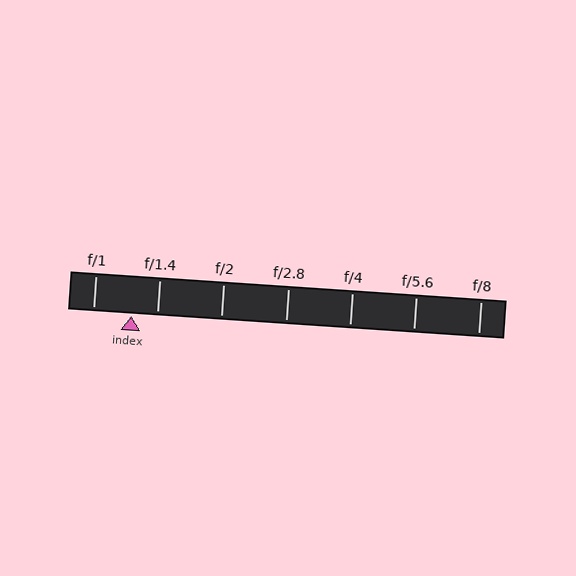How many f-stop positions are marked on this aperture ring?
There are 7 f-stop positions marked.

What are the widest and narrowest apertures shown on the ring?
The widest aperture shown is f/1 and the narrowest is f/8.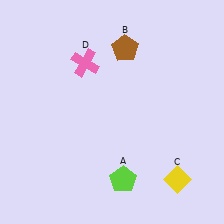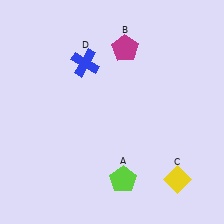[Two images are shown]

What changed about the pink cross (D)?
In Image 1, D is pink. In Image 2, it changed to blue.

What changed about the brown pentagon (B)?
In Image 1, B is brown. In Image 2, it changed to magenta.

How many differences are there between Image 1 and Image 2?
There are 2 differences between the two images.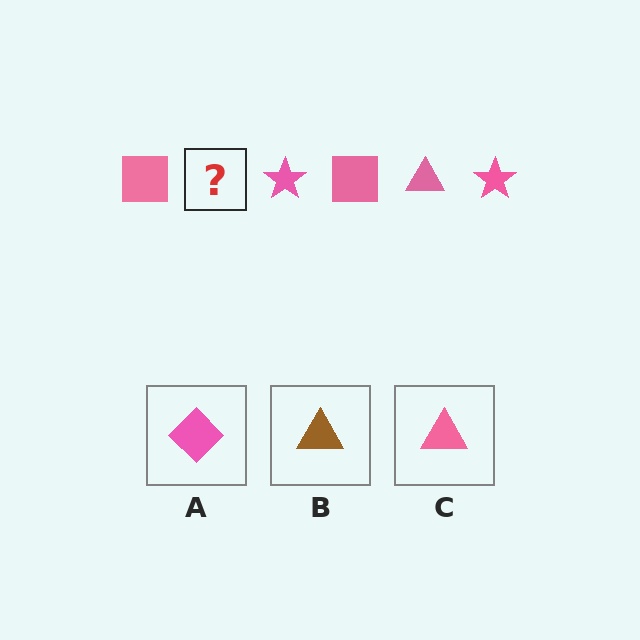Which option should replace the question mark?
Option C.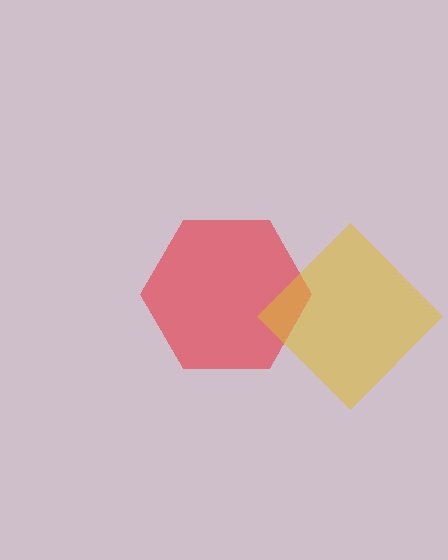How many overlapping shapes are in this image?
There are 2 overlapping shapes in the image.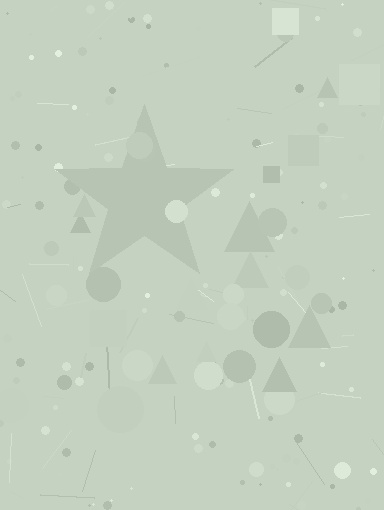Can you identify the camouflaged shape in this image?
The camouflaged shape is a star.